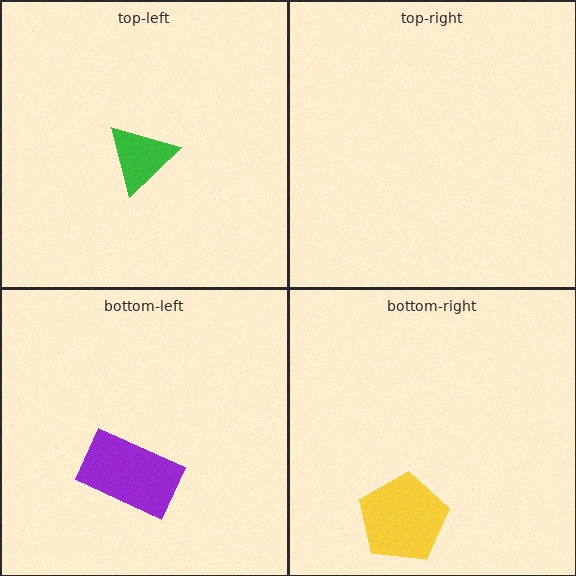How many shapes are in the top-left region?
1.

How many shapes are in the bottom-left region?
1.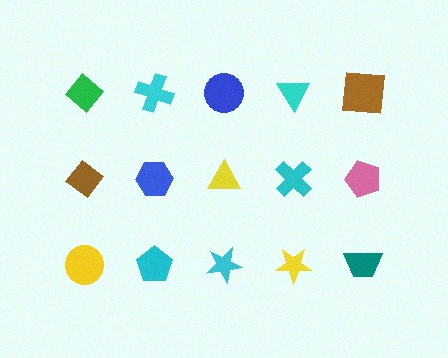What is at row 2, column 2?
A blue hexagon.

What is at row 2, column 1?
A brown diamond.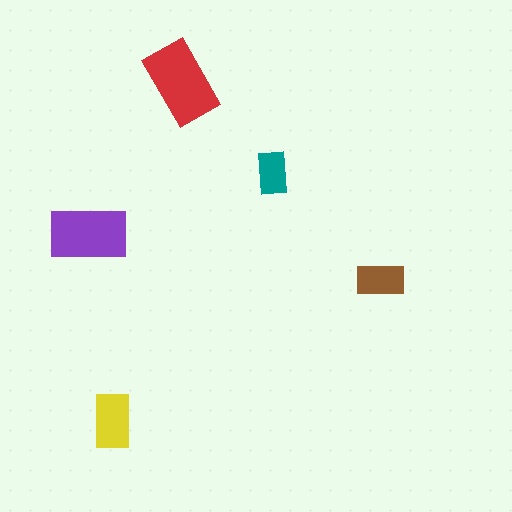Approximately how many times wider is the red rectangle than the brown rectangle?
About 1.5 times wider.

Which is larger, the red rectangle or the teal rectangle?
The red one.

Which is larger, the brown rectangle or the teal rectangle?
The brown one.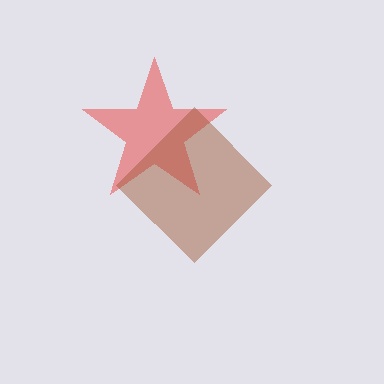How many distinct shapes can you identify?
There are 2 distinct shapes: a red star, a brown diamond.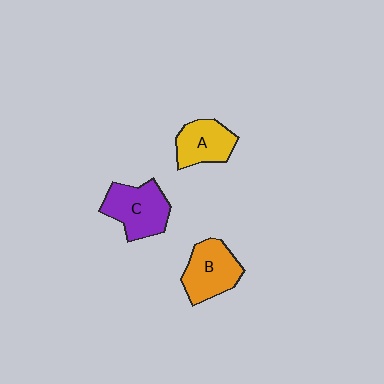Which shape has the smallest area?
Shape A (yellow).